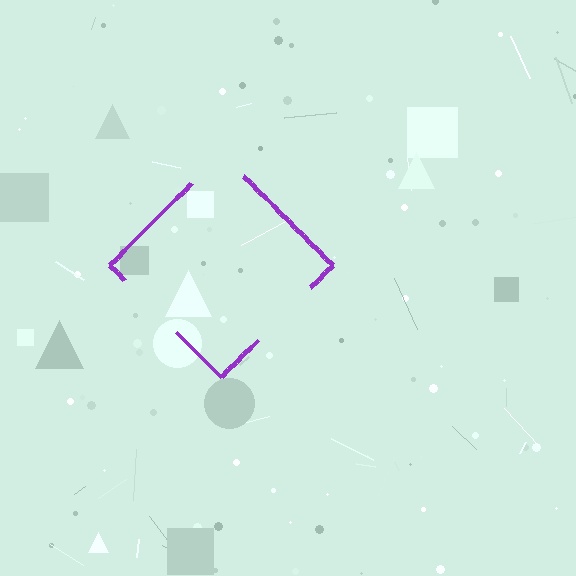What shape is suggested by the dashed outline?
The dashed outline suggests a diamond.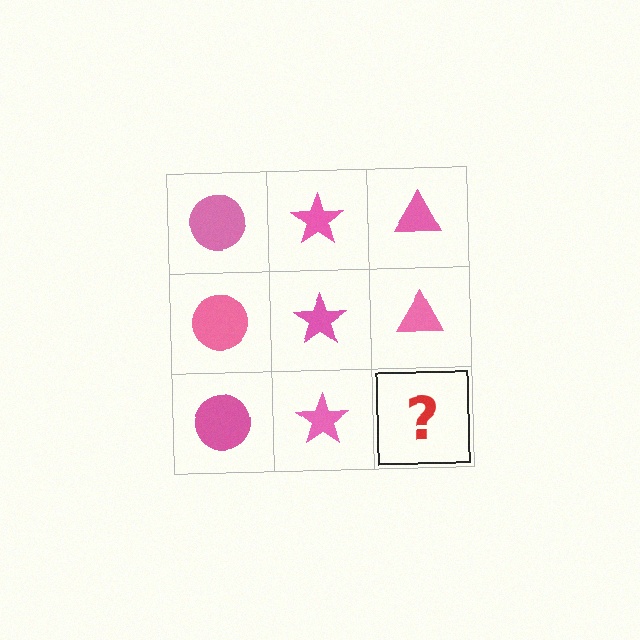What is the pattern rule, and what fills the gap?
The rule is that each column has a consistent shape. The gap should be filled with a pink triangle.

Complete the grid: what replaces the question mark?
The question mark should be replaced with a pink triangle.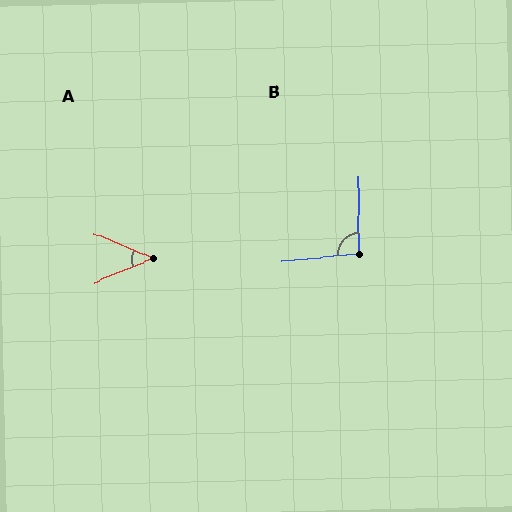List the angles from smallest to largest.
A (45°), B (96°).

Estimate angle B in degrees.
Approximately 96 degrees.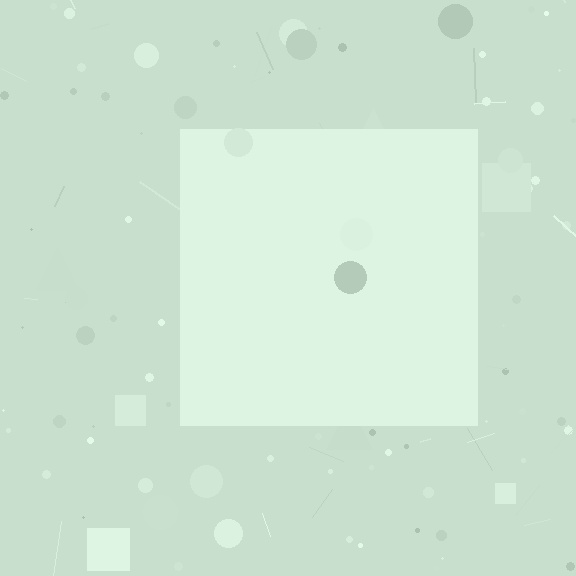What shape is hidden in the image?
A square is hidden in the image.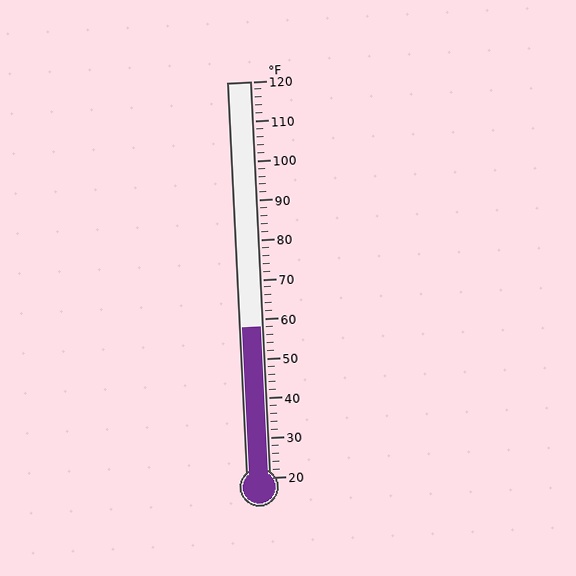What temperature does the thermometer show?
The thermometer shows approximately 58°F.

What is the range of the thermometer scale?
The thermometer scale ranges from 20°F to 120°F.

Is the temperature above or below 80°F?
The temperature is below 80°F.